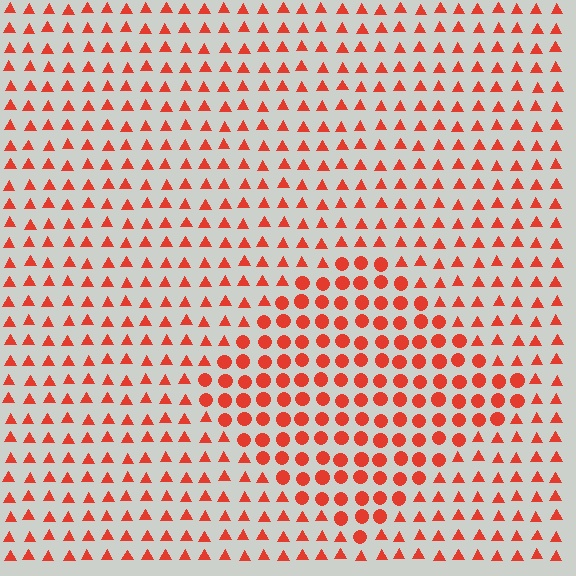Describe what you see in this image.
The image is filled with small red elements arranged in a uniform grid. A diamond-shaped region contains circles, while the surrounding area contains triangles. The boundary is defined purely by the change in element shape.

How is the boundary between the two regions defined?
The boundary is defined by a change in element shape: circles inside vs. triangles outside. All elements share the same color and spacing.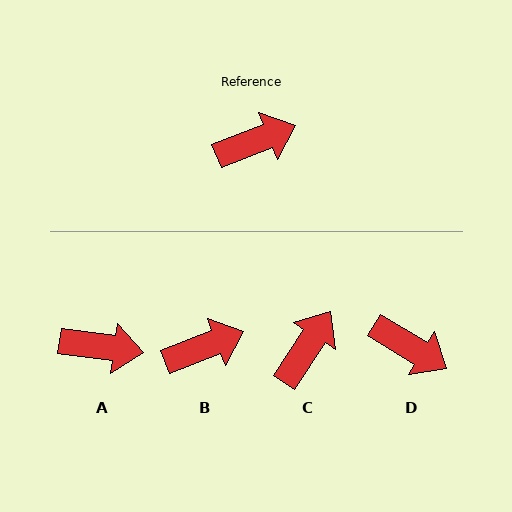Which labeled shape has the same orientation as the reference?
B.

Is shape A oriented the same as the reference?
No, it is off by about 29 degrees.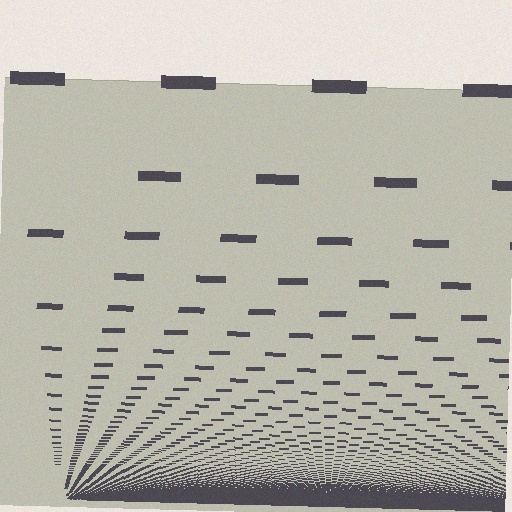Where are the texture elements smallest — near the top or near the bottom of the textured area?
Near the bottom.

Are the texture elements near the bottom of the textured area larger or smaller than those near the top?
Smaller. The gradient is inverted — elements near the bottom are smaller and denser.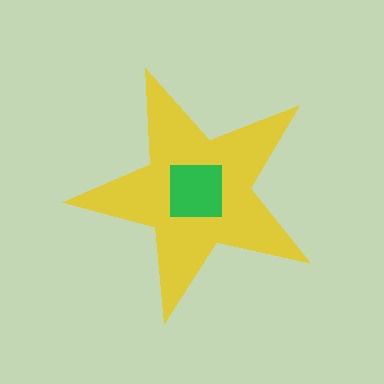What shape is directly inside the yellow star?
The green square.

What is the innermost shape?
The green square.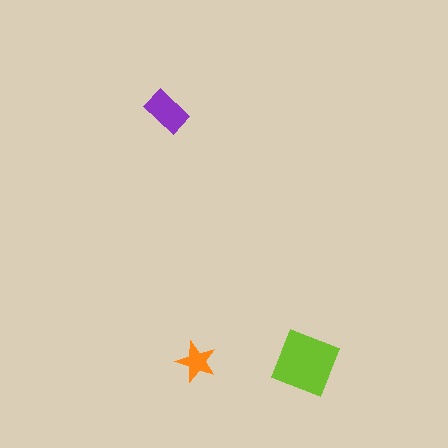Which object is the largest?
The lime diamond.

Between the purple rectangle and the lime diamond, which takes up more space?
The lime diamond.